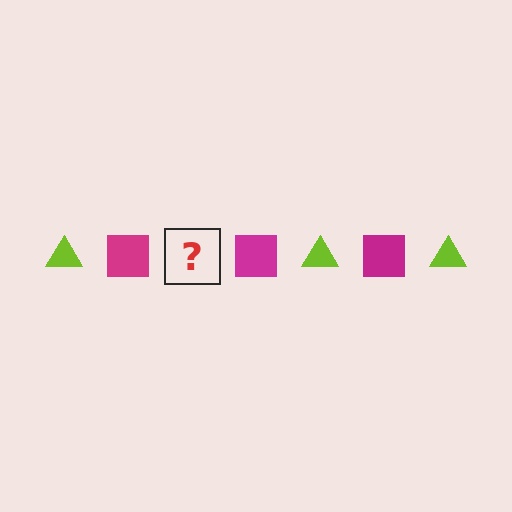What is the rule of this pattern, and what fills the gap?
The rule is that the pattern alternates between lime triangle and magenta square. The gap should be filled with a lime triangle.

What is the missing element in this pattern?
The missing element is a lime triangle.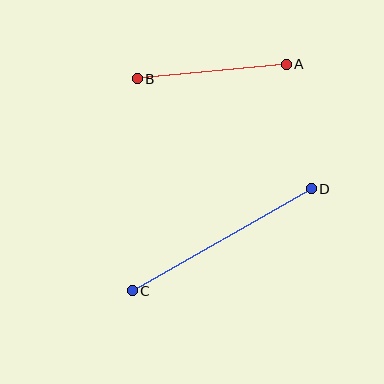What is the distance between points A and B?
The distance is approximately 149 pixels.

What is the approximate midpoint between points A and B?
The midpoint is at approximately (212, 71) pixels.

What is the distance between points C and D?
The distance is approximately 206 pixels.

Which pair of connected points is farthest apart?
Points C and D are farthest apart.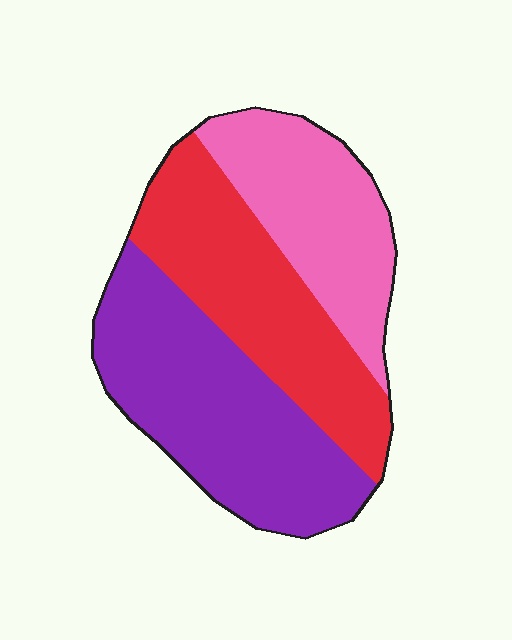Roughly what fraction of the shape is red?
Red takes up about one third (1/3) of the shape.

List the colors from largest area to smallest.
From largest to smallest: purple, red, pink.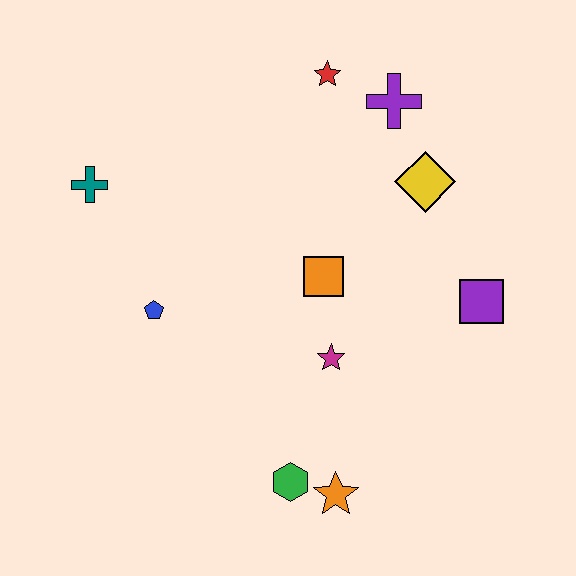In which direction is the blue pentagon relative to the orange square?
The blue pentagon is to the left of the orange square.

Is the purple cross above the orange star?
Yes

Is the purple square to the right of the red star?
Yes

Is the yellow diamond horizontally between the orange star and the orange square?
No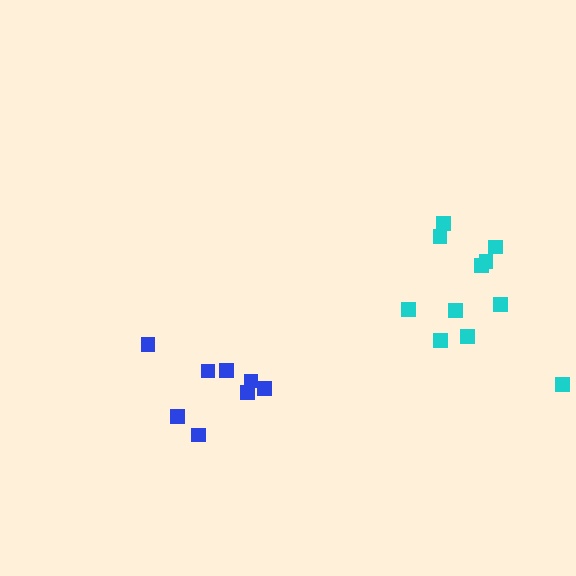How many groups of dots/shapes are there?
There are 2 groups.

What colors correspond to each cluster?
The clusters are colored: blue, cyan.